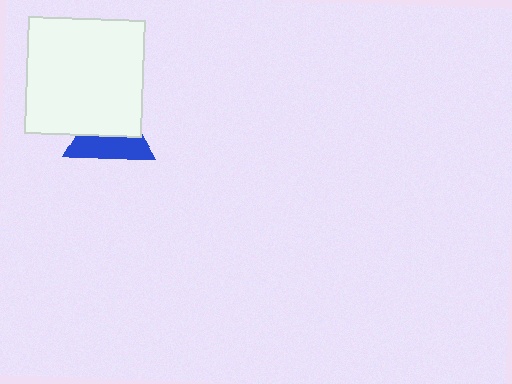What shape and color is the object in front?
The object in front is a white square.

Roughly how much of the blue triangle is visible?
About half of it is visible (roughly 47%).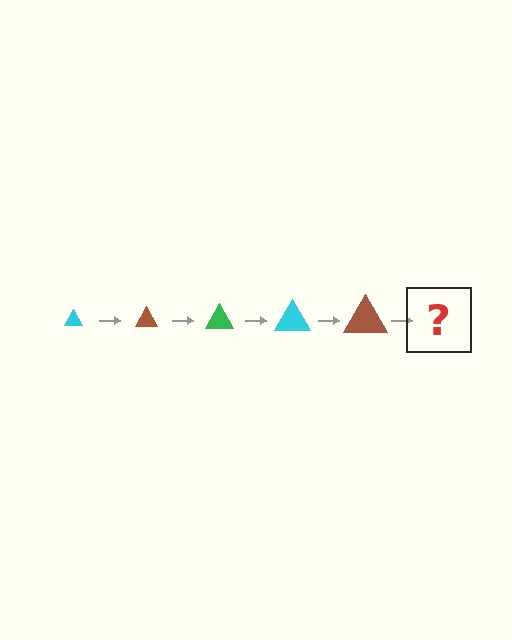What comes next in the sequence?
The next element should be a green triangle, larger than the previous one.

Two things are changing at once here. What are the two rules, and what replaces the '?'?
The two rules are that the triangle grows larger each step and the color cycles through cyan, brown, and green. The '?' should be a green triangle, larger than the previous one.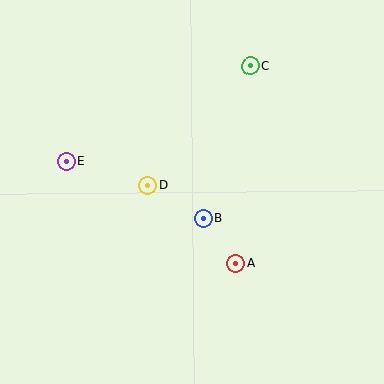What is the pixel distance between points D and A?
The distance between D and A is 117 pixels.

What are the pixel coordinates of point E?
Point E is at (66, 161).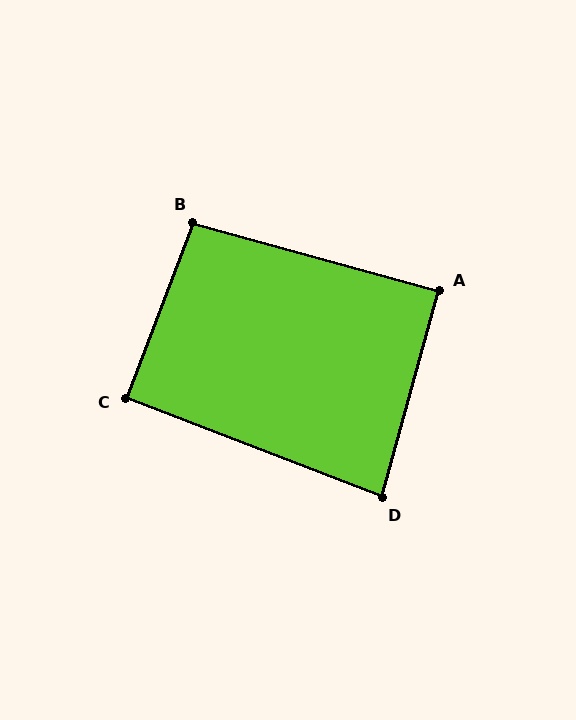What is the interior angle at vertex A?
Approximately 90 degrees (approximately right).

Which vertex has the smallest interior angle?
D, at approximately 84 degrees.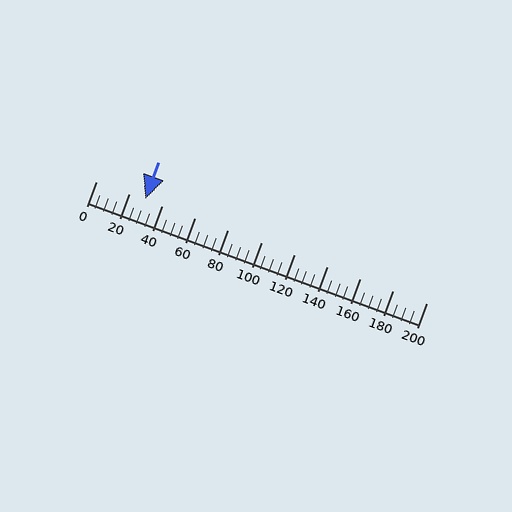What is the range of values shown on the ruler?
The ruler shows values from 0 to 200.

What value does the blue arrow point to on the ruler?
The blue arrow points to approximately 30.